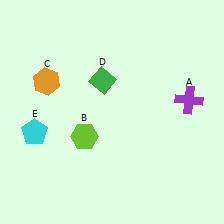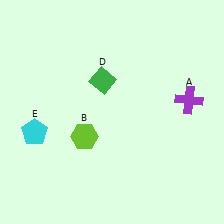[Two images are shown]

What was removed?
The orange hexagon (C) was removed in Image 2.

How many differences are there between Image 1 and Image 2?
There is 1 difference between the two images.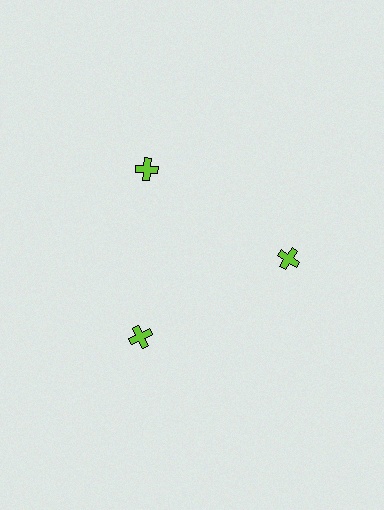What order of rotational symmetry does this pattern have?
This pattern has 3-fold rotational symmetry.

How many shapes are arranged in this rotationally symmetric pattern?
There are 3 shapes, arranged in 3 groups of 1.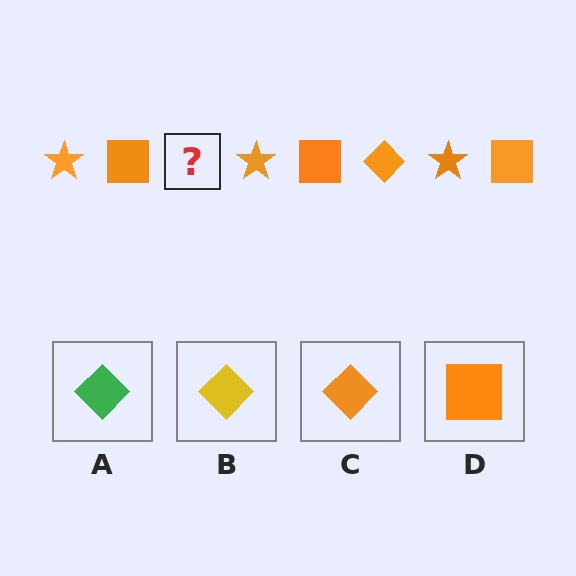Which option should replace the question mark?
Option C.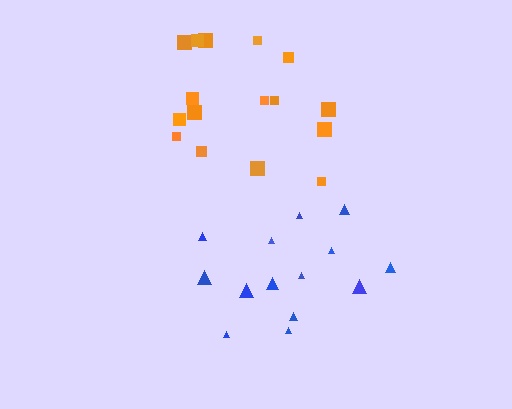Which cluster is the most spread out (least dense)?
Orange.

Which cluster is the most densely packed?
Blue.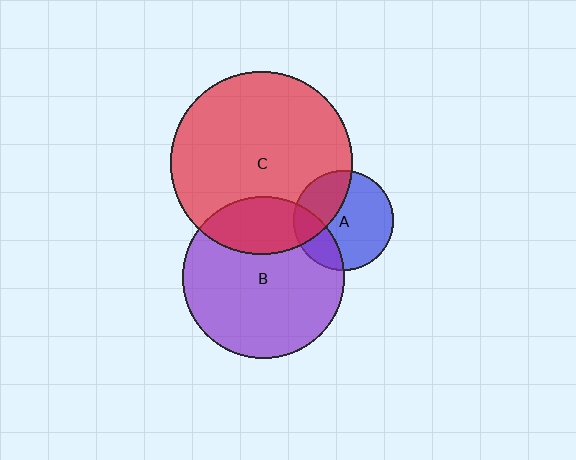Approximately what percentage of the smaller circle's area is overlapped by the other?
Approximately 25%.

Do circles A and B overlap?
Yes.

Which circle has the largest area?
Circle C (red).